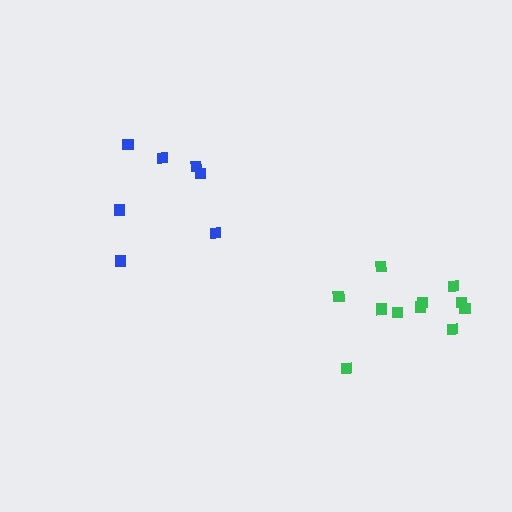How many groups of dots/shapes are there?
There are 2 groups.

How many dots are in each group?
Group 1: 11 dots, Group 2: 7 dots (18 total).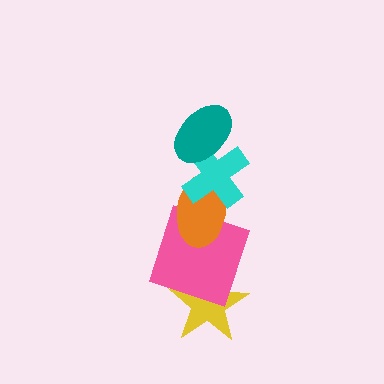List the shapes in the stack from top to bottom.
From top to bottom: the teal ellipse, the cyan cross, the orange ellipse, the pink square, the yellow star.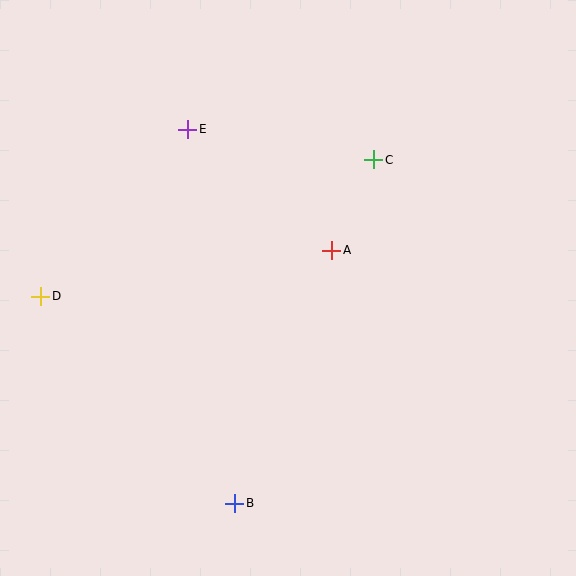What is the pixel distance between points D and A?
The distance between D and A is 295 pixels.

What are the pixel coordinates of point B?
Point B is at (235, 503).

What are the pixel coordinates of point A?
Point A is at (332, 250).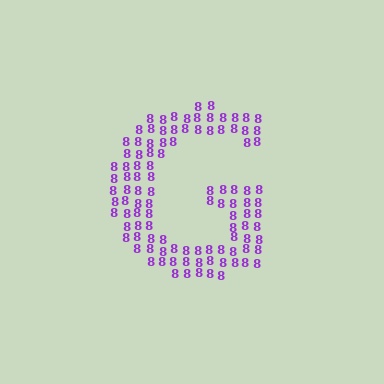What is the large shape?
The large shape is the letter G.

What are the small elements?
The small elements are digit 8's.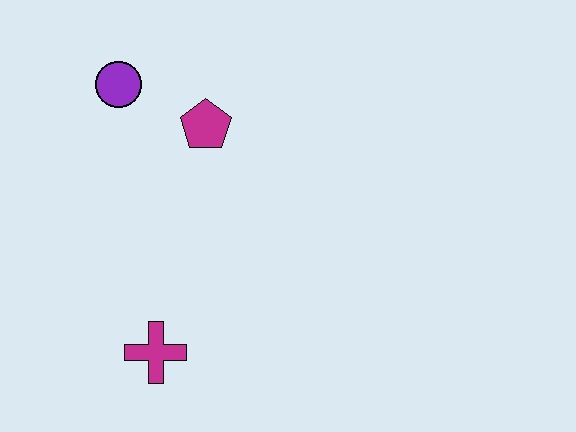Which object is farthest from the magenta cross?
The purple circle is farthest from the magenta cross.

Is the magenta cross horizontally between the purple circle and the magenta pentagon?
Yes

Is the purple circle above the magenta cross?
Yes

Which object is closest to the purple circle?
The magenta pentagon is closest to the purple circle.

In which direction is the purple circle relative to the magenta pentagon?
The purple circle is to the left of the magenta pentagon.